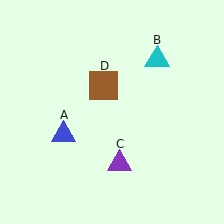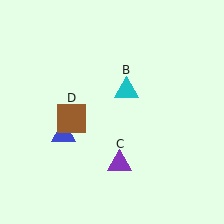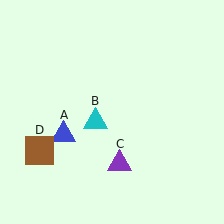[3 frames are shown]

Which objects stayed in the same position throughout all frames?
Blue triangle (object A) and purple triangle (object C) remained stationary.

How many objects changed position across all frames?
2 objects changed position: cyan triangle (object B), brown square (object D).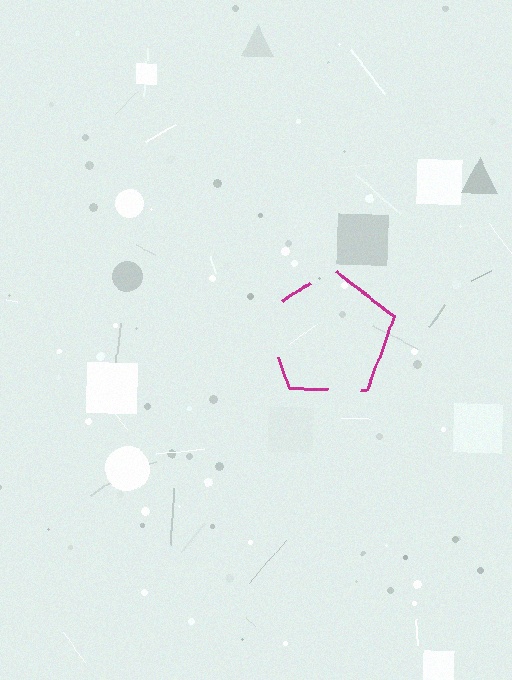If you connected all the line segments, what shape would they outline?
They would outline a pentagon.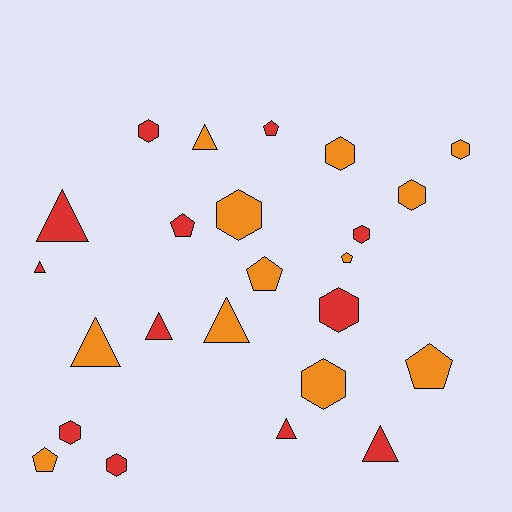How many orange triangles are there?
There are 3 orange triangles.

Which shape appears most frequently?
Hexagon, with 10 objects.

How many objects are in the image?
There are 24 objects.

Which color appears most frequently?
Orange, with 12 objects.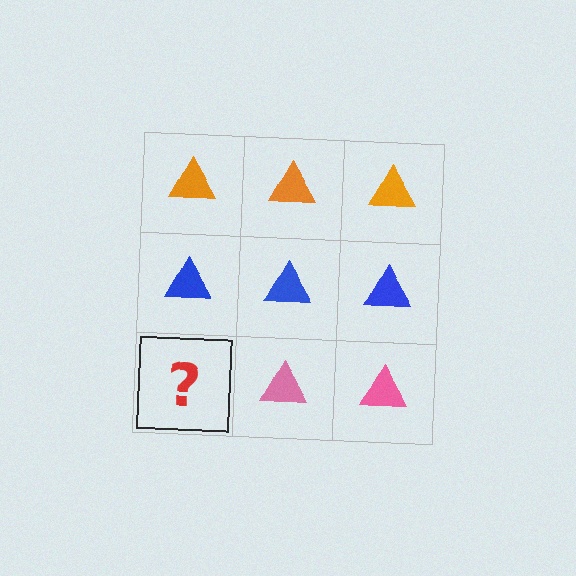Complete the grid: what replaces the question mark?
The question mark should be replaced with a pink triangle.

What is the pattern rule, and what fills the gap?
The rule is that each row has a consistent color. The gap should be filled with a pink triangle.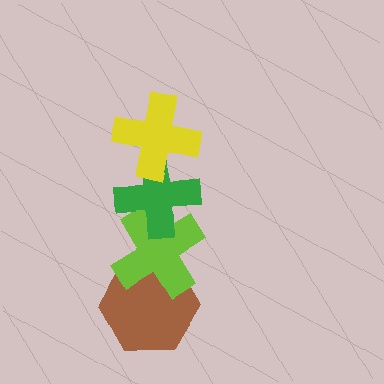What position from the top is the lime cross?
The lime cross is 3rd from the top.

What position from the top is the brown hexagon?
The brown hexagon is 4th from the top.